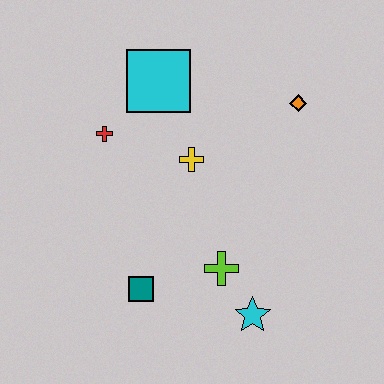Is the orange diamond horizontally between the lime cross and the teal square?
No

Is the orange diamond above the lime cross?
Yes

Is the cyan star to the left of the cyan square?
No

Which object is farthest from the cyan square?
The cyan star is farthest from the cyan square.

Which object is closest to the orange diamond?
The yellow cross is closest to the orange diamond.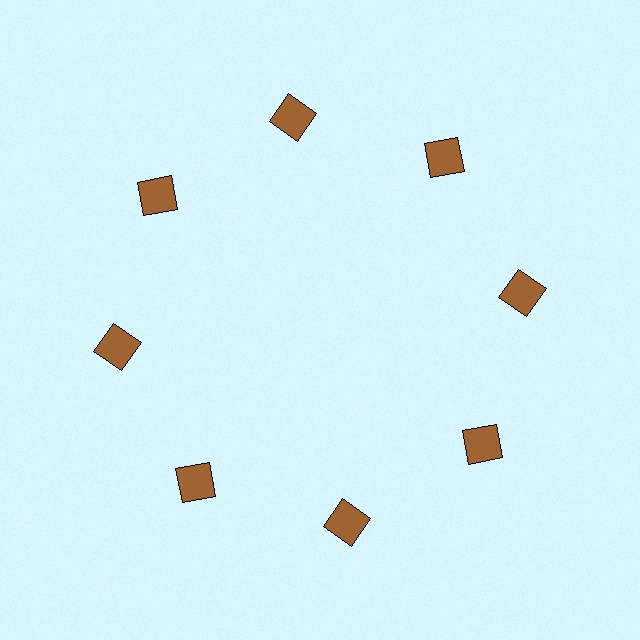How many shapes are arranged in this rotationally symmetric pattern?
There are 8 shapes, arranged in 8 groups of 1.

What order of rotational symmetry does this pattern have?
This pattern has 8-fold rotational symmetry.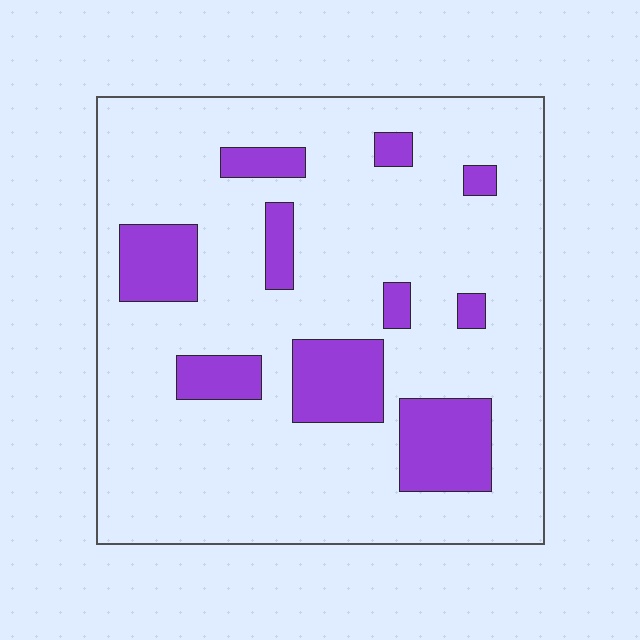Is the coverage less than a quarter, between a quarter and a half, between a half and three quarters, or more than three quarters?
Less than a quarter.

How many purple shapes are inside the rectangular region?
10.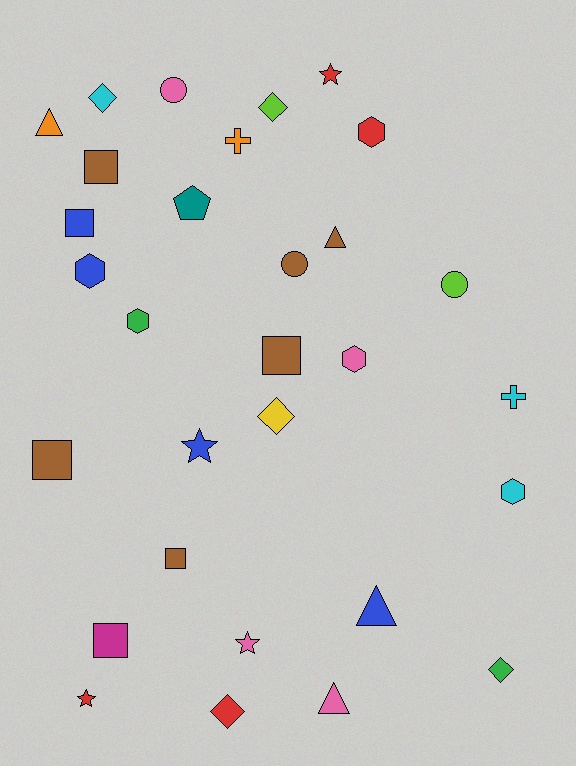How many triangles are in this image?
There are 4 triangles.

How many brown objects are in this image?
There are 6 brown objects.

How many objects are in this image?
There are 30 objects.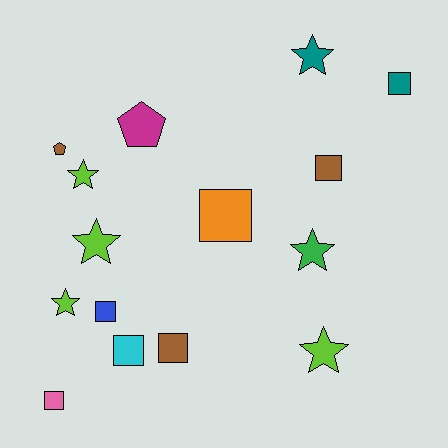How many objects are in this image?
There are 15 objects.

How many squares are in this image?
There are 7 squares.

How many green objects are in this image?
There is 1 green object.